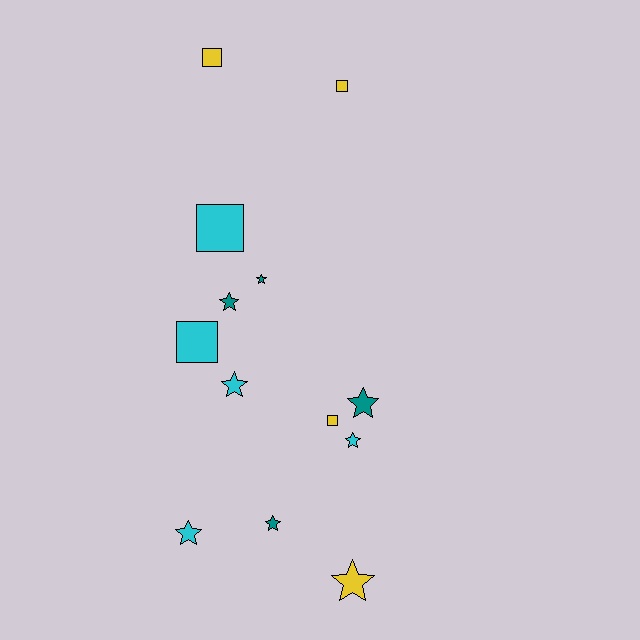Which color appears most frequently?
Cyan, with 5 objects.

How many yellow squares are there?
There are 3 yellow squares.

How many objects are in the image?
There are 13 objects.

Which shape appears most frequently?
Star, with 8 objects.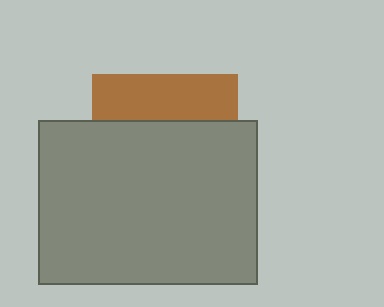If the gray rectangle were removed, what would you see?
You would see the complete brown square.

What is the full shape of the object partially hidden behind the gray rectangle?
The partially hidden object is a brown square.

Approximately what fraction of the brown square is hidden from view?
Roughly 69% of the brown square is hidden behind the gray rectangle.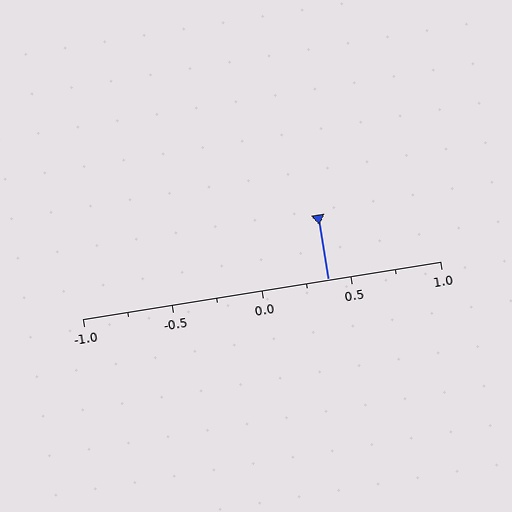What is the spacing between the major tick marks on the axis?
The major ticks are spaced 0.5 apart.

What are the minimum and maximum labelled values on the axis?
The axis runs from -1.0 to 1.0.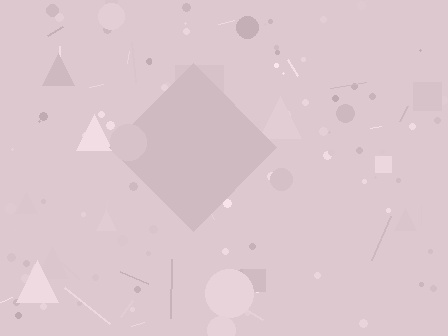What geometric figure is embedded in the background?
A diamond is embedded in the background.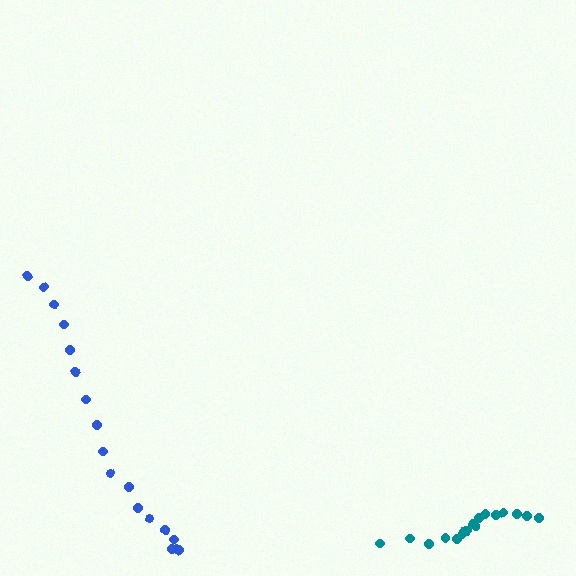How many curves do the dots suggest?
There are 2 distinct paths.